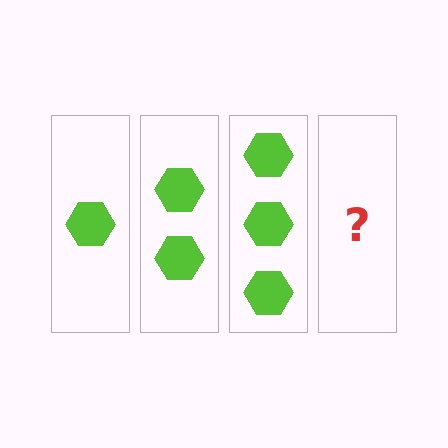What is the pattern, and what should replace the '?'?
The pattern is that each step adds one more hexagon. The '?' should be 4 hexagons.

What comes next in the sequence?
The next element should be 4 hexagons.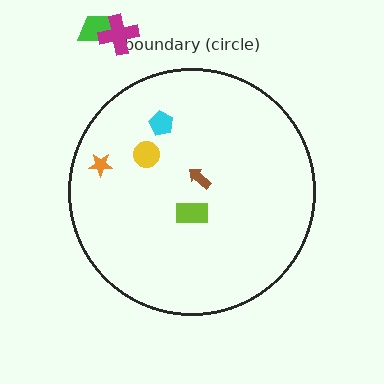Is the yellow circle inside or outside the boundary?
Inside.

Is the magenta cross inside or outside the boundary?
Outside.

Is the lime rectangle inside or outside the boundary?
Inside.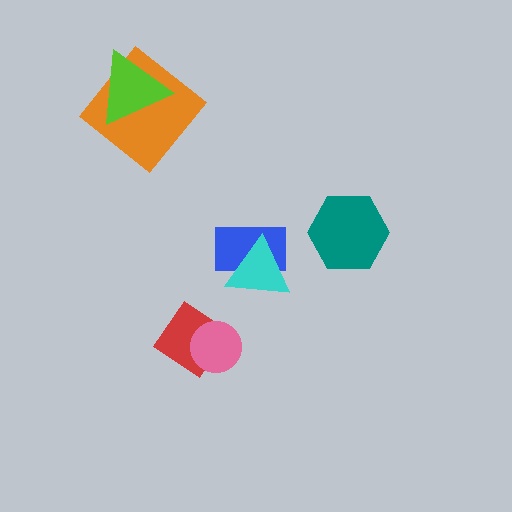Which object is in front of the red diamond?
The pink circle is in front of the red diamond.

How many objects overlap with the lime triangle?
1 object overlaps with the lime triangle.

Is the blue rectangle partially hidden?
Yes, it is partially covered by another shape.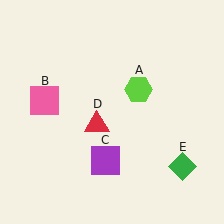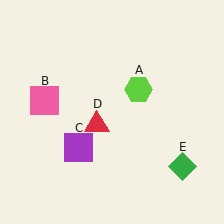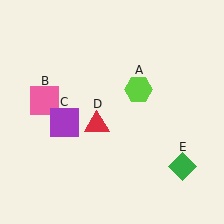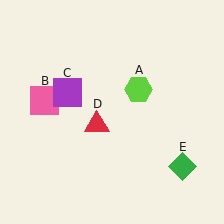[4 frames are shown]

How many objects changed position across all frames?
1 object changed position: purple square (object C).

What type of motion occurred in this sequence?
The purple square (object C) rotated clockwise around the center of the scene.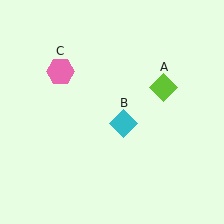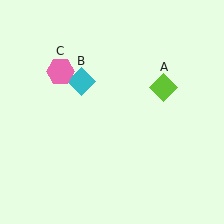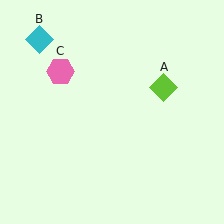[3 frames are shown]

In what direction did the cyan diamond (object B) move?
The cyan diamond (object B) moved up and to the left.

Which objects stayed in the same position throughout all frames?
Lime diamond (object A) and pink hexagon (object C) remained stationary.